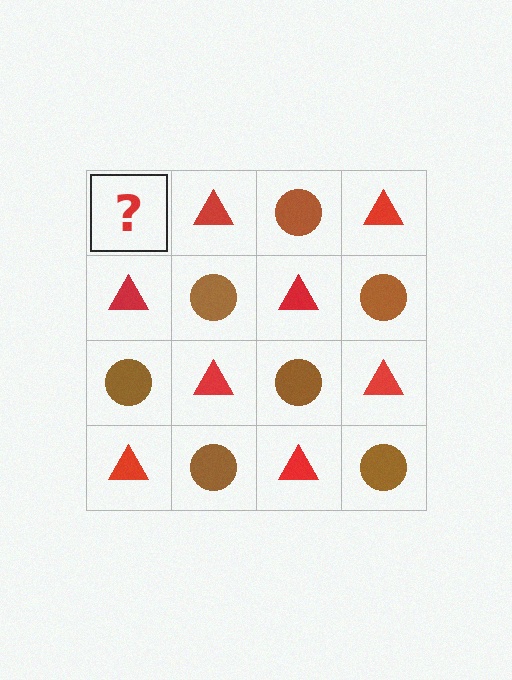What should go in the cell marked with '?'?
The missing cell should contain a brown circle.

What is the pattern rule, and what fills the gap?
The rule is that it alternates brown circle and red triangle in a checkerboard pattern. The gap should be filled with a brown circle.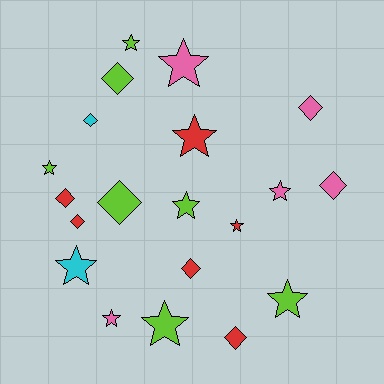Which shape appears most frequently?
Star, with 11 objects.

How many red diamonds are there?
There are 4 red diamonds.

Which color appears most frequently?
Lime, with 7 objects.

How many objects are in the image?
There are 20 objects.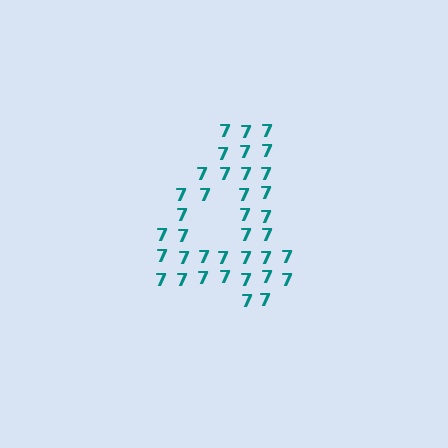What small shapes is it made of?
It is made of small digit 7's.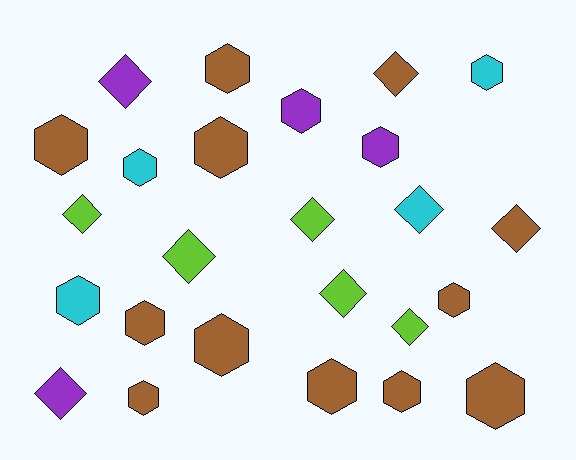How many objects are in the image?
There are 25 objects.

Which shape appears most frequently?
Hexagon, with 15 objects.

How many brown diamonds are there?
There are 2 brown diamonds.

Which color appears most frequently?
Brown, with 12 objects.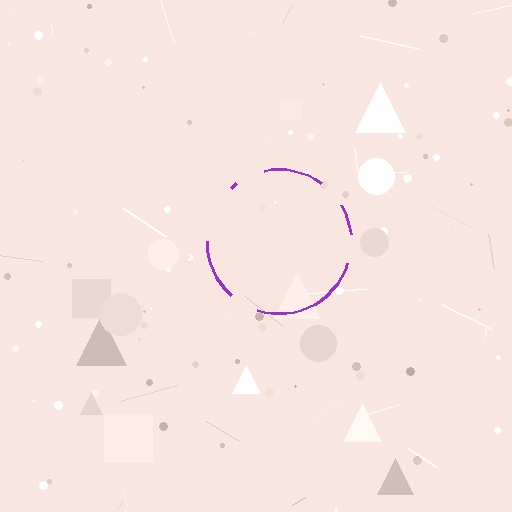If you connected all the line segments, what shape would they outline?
They would outline a circle.